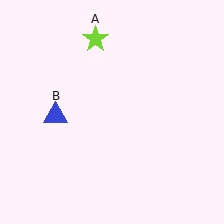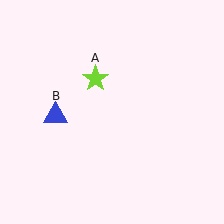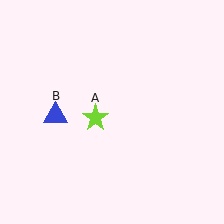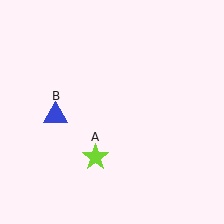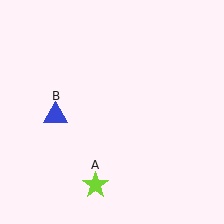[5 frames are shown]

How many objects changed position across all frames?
1 object changed position: lime star (object A).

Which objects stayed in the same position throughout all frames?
Blue triangle (object B) remained stationary.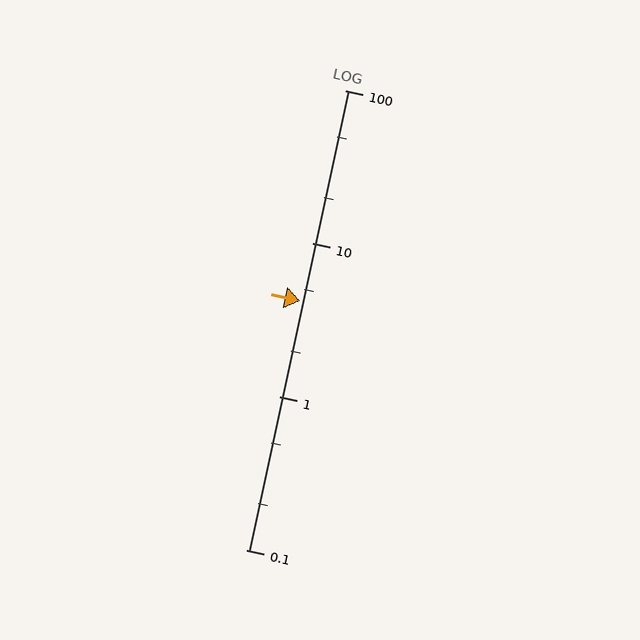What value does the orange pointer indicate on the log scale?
The pointer indicates approximately 4.2.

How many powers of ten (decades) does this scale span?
The scale spans 3 decades, from 0.1 to 100.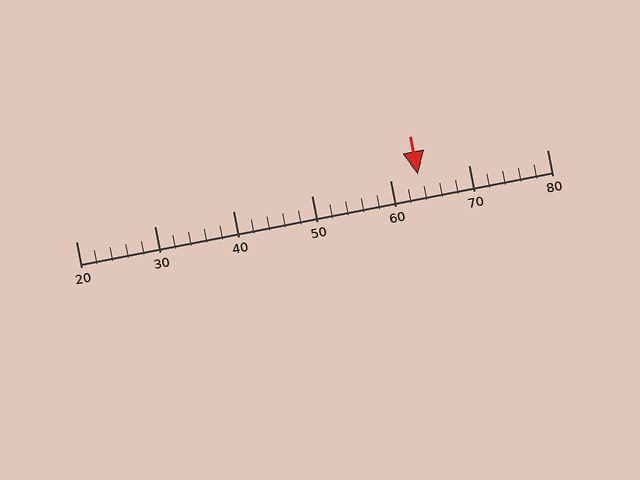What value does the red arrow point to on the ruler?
The red arrow points to approximately 64.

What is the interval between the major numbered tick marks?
The major tick marks are spaced 10 units apart.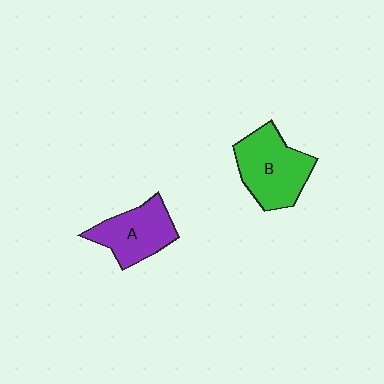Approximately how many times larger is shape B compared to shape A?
Approximately 1.2 times.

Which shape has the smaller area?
Shape A (purple).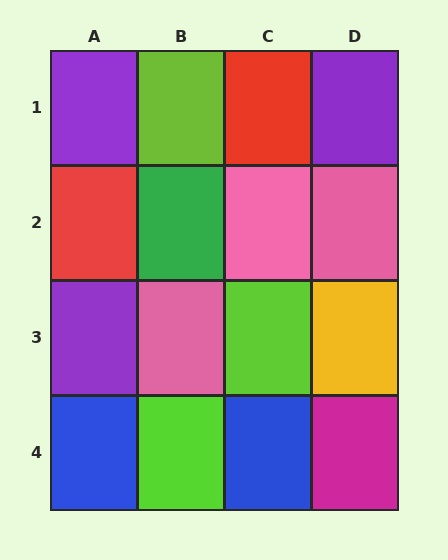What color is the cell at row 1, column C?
Red.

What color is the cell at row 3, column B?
Pink.